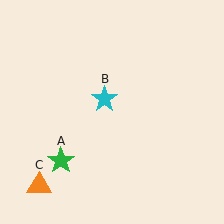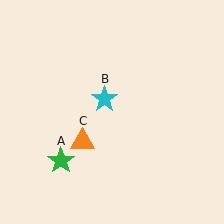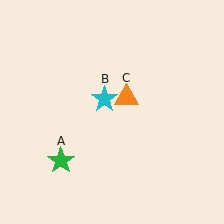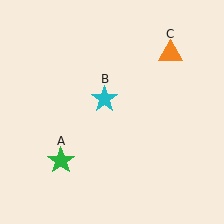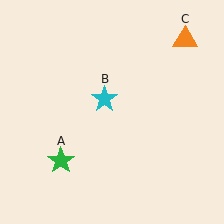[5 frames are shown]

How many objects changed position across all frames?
1 object changed position: orange triangle (object C).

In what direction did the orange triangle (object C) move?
The orange triangle (object C) moved up and to the right.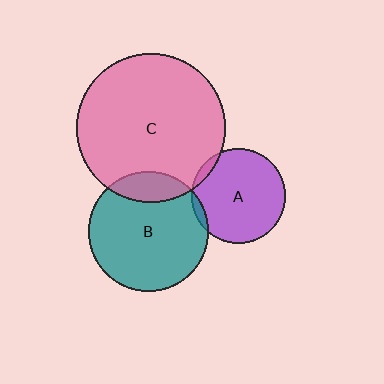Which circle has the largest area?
Circle C (pink).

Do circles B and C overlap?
Yes.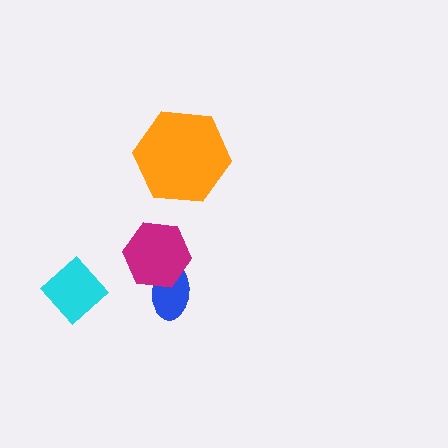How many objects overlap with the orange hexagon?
0 objects overlap with the orange hexagon.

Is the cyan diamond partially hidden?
No, no other shape covers it.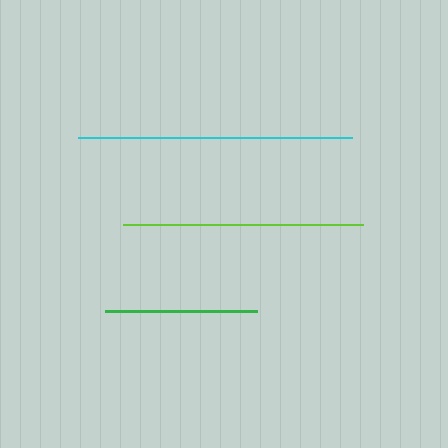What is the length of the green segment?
The green segment is approximately 152 pixels long.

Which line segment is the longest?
The cyan line is the longest at approximately 273 pixels.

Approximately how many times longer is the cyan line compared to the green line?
The cyan line is approximately 1.8 times the length of the green line.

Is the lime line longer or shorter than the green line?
The lime line is longer than the green line.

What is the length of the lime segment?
The lime segment is approximately 240 pixels long.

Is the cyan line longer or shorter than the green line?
The cyan line is longer than the green line.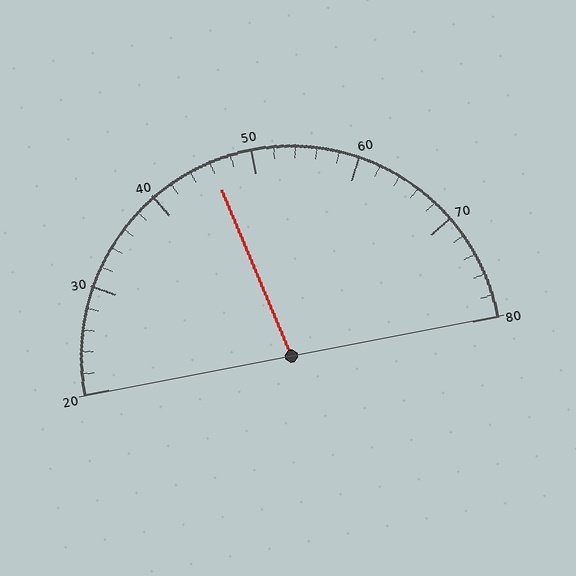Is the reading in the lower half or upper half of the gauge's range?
The reading is in the lower half of the range (20 to 80).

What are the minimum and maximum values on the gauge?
The gauge ranges from 20 to 80.